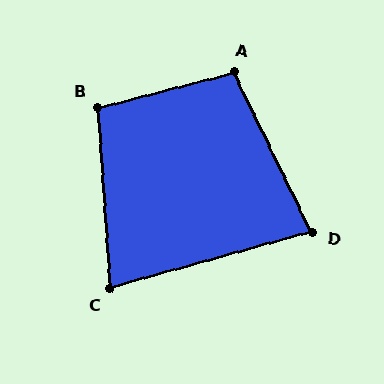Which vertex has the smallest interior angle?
C, at approximately 78 degrees.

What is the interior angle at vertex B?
Approximately 100 degrees (obtuse).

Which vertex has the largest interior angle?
A, at approximately 102 degrees.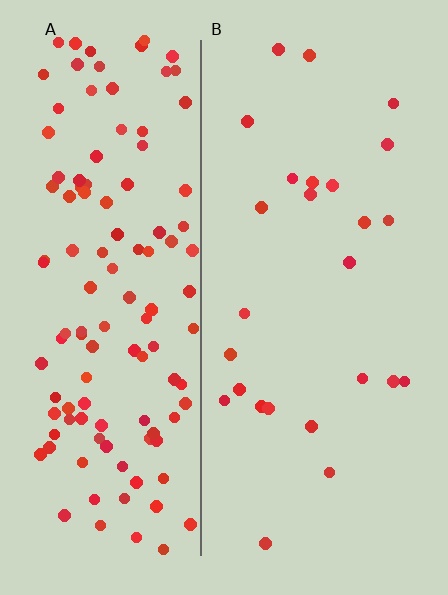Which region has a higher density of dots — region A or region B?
A (the left).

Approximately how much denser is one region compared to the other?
Approximately 4.8× — region A over region B.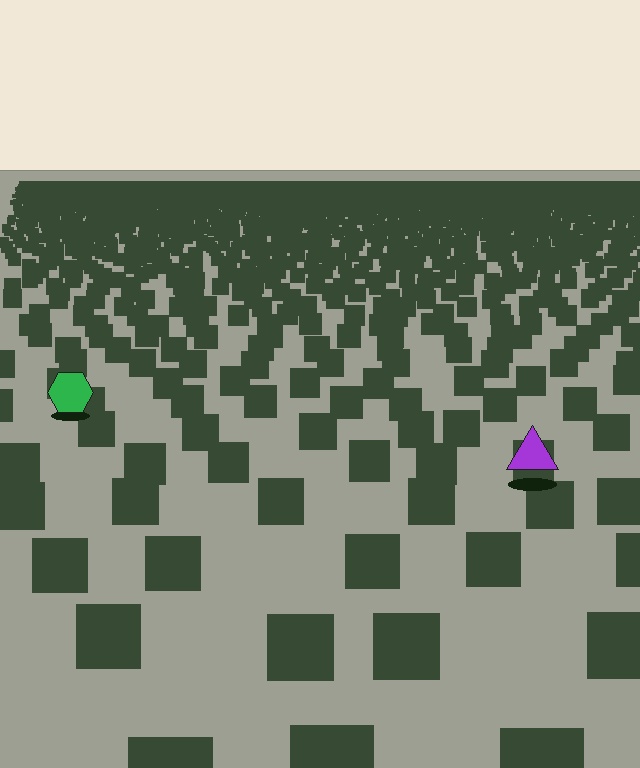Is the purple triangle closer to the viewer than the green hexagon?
Yes. The purple triangle is closer — you can tell from the texture gradient: the ground texture is coarser near it.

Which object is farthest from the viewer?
The green hexagon is farthest from the viewer. It appears smaller and the ground texture around it is denser.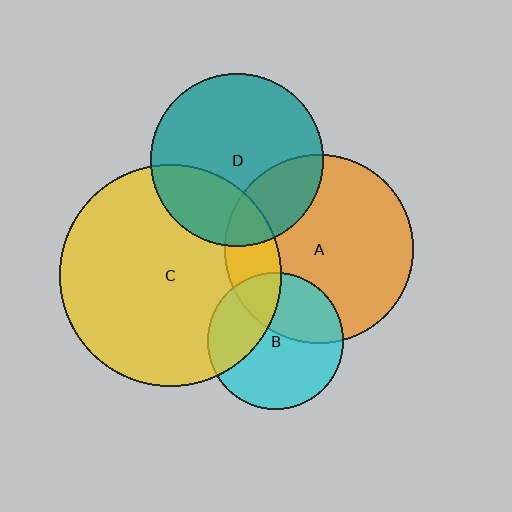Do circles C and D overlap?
Yes.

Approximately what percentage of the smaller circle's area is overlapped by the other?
Approximately 25%.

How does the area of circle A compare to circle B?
Approximately 1.9 times.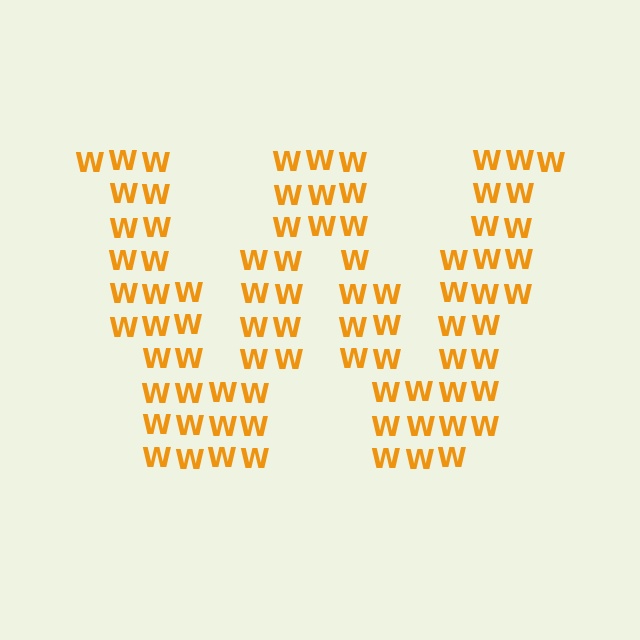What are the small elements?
The small elements are letter W's.